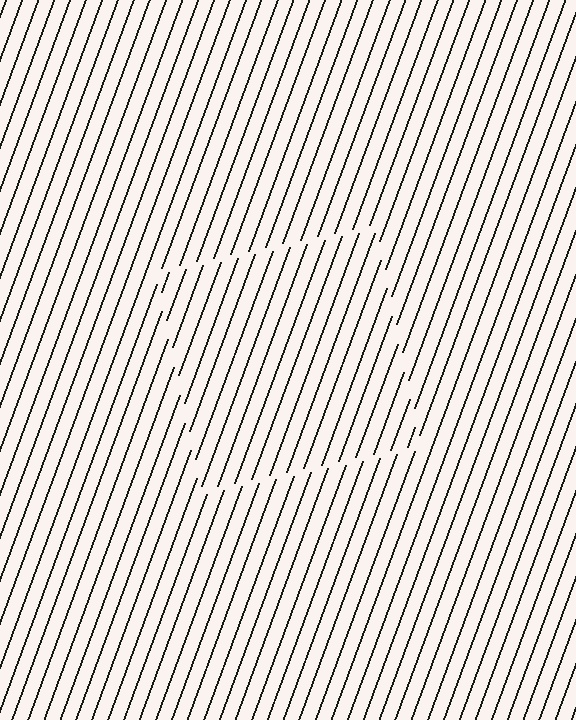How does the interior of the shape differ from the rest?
The interior of the shape contains the same grating, shifted by half a period — the contour is defined by the phase discontinuity where line-ends from the inner and outer gratings abut.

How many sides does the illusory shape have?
4 sides — the line-ends trace a square.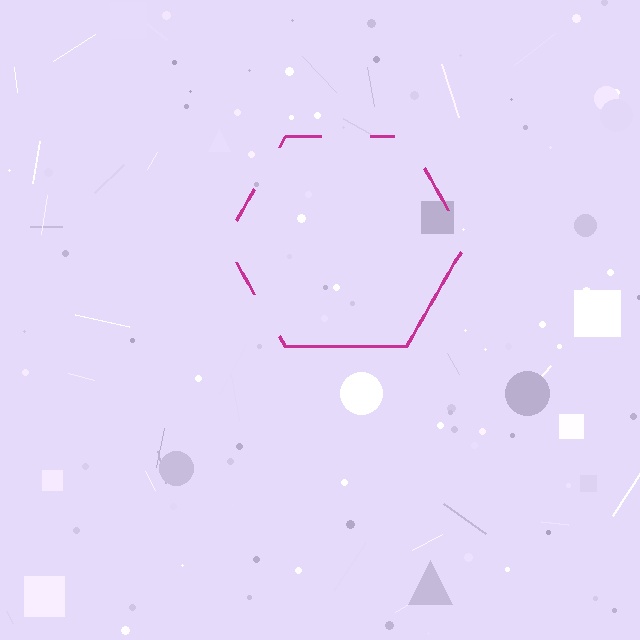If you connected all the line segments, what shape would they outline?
They would outline a hexagon.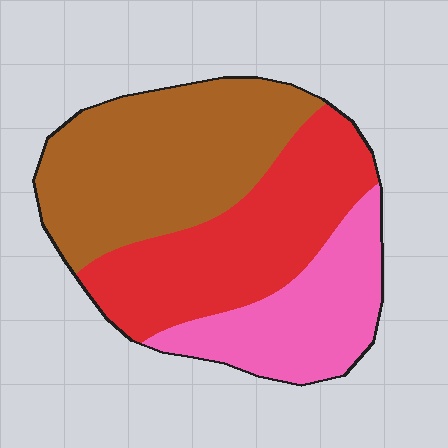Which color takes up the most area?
Brown, at roughly 40%.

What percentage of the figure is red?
Red takes up about one third (1/3) of the figure.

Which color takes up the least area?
Pink, at roughly 25%.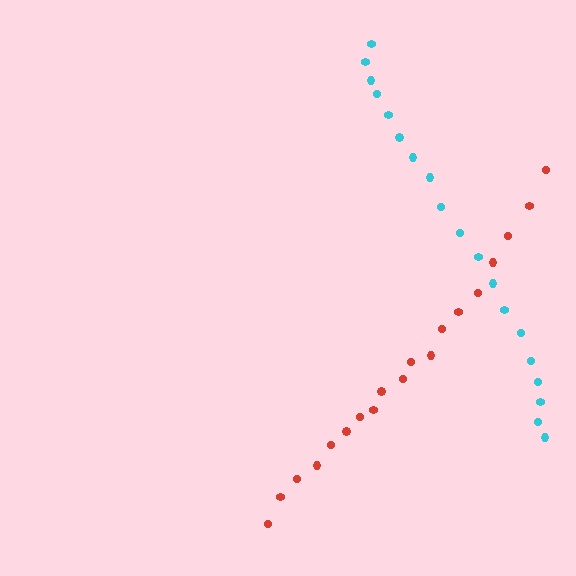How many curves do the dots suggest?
There are 2 distinct paths.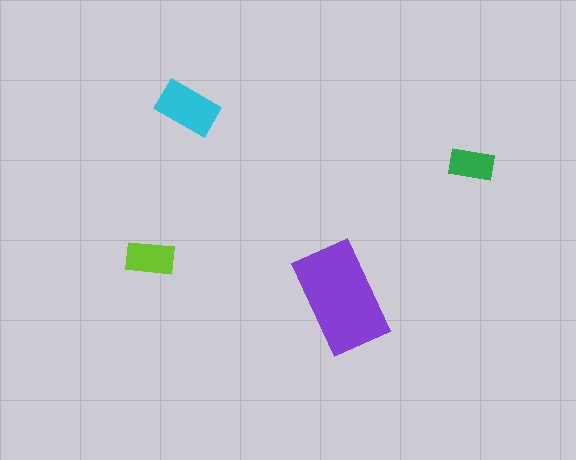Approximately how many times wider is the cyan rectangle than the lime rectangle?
About 1.5 times wider.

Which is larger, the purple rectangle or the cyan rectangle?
The purple one.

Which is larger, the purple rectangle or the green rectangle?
The purple one.